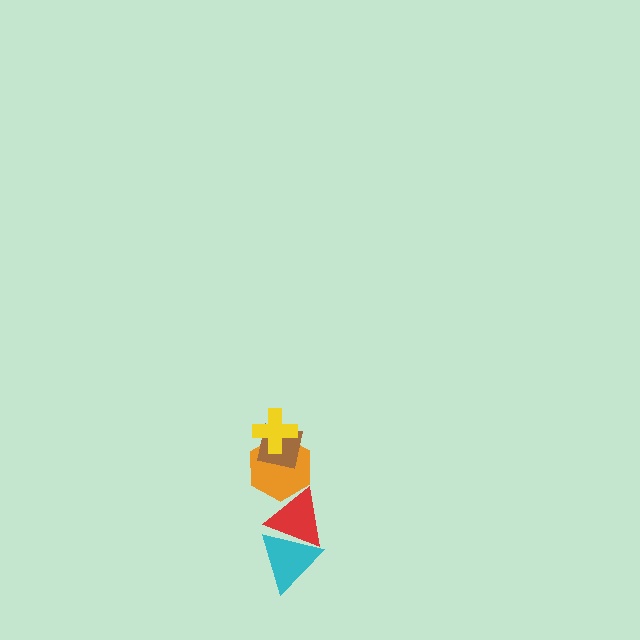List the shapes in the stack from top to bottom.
From top to bottom: the yellow cross, the brown square, the orange hexagon, the red triangle, the cyan triangle.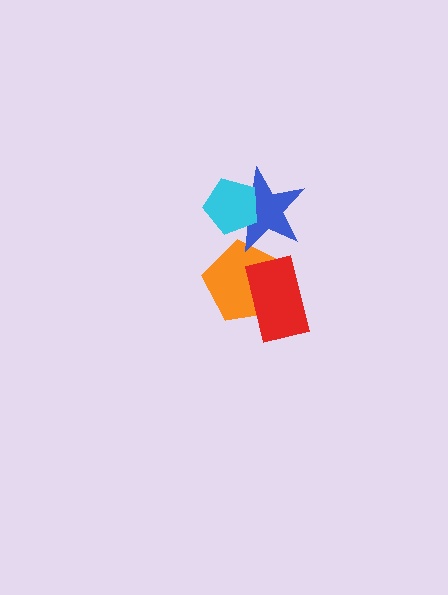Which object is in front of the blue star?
The cyan pentagon is in front of the blue star.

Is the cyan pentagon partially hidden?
No, no other shape covers it.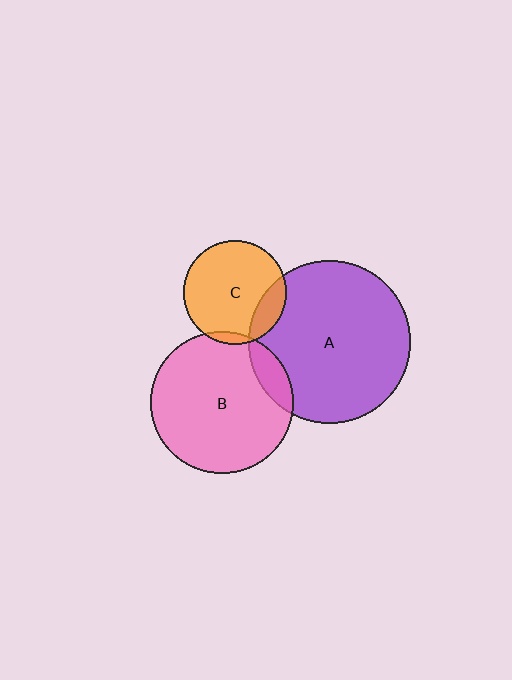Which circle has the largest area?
Circle A (purple).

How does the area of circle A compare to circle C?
Approximately 2.5 times.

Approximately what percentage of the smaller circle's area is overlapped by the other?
Approximately 15%.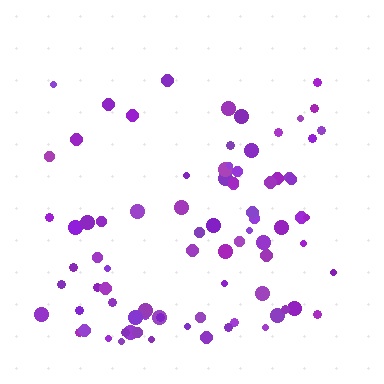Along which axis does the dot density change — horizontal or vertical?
Vertical.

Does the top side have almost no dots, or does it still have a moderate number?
Still a moderate number, just noticeably fewer than the bottom.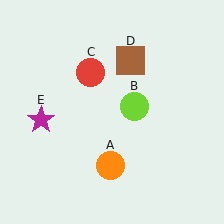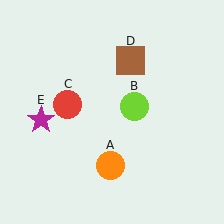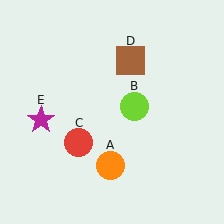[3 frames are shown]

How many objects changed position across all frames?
1 object changed position: red circle (object C).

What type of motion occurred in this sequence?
The red circle (object C) rotated counterclockwise around the center of the scene.